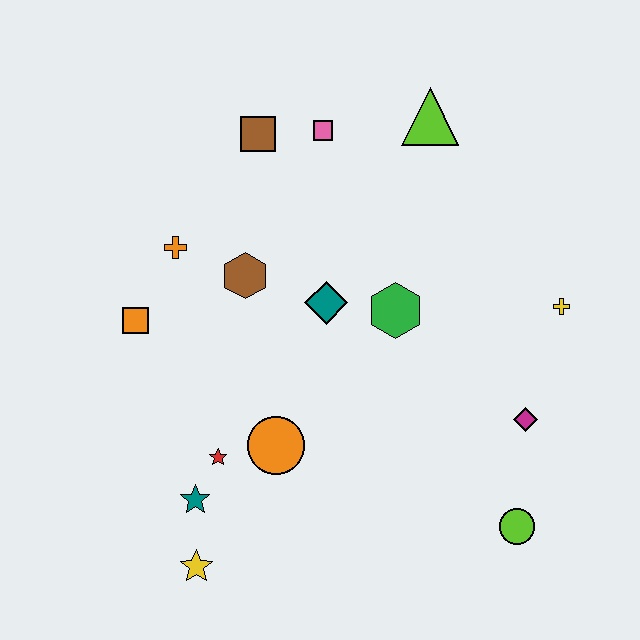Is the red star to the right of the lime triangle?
No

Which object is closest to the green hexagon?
The teal diamond is closest to the green hexagon.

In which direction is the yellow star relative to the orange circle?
The yellow star is below the orange circle.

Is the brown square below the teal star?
No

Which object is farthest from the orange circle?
The lime triangle is farthest from the orange circle.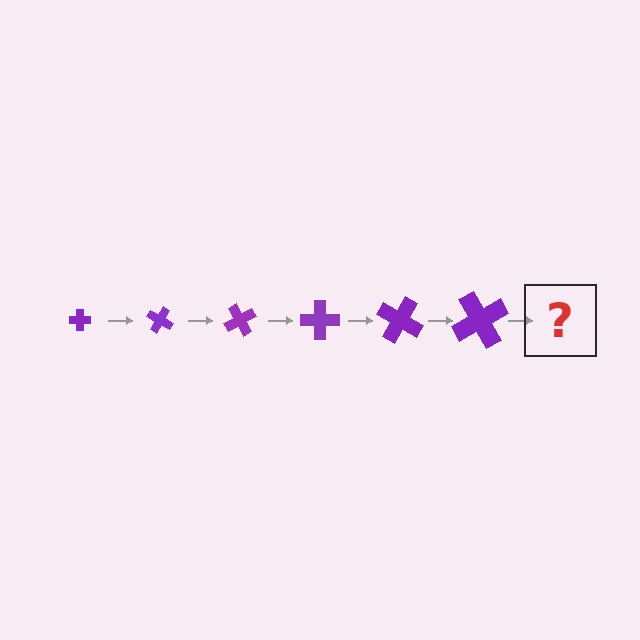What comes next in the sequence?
The next element should be a cross, larger than the previous one and rotated 180 degrees from the start.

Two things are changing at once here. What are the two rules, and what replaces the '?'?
The two rules are that the cross grows larger each step and it rotates 30 degrees each step. The '?' should be a cross, larger than the previous one and rotated 180 degrees from the start.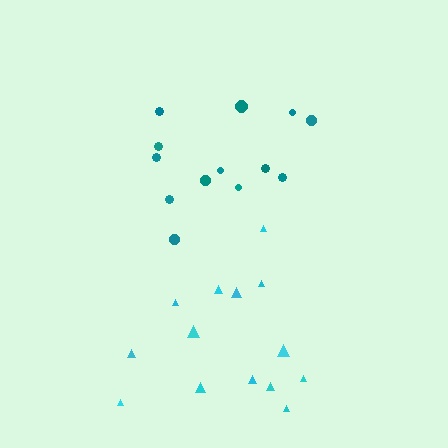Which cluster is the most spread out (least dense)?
Cyan.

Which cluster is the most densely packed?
Teal.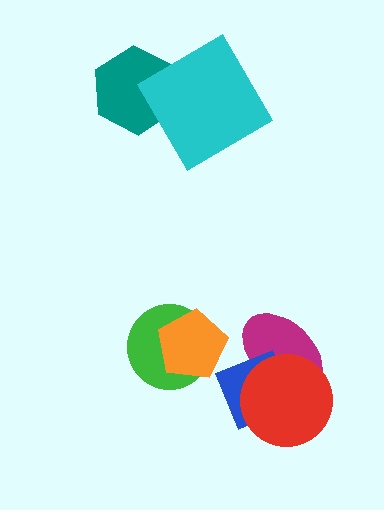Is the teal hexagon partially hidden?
Yes, it is partially covered by another shape.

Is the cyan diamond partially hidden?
No, no other shape covers it.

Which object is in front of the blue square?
The red circle is in front of the blue square.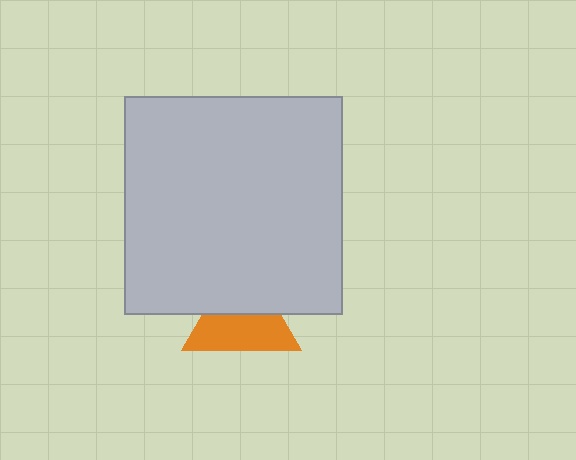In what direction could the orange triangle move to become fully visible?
The orange triangle could move down. That would shift it out from behind the light gray square entirely.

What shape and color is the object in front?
The object in front is a light gray square.